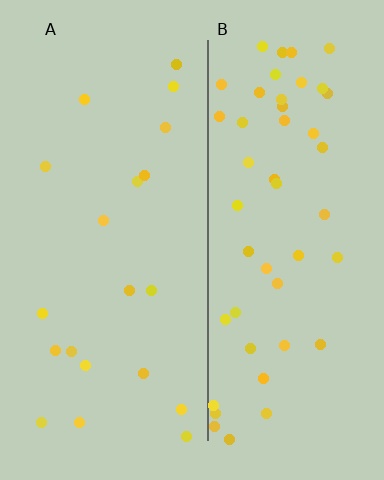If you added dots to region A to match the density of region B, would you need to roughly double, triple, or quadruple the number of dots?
Approximately double.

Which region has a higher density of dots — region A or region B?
B (the right).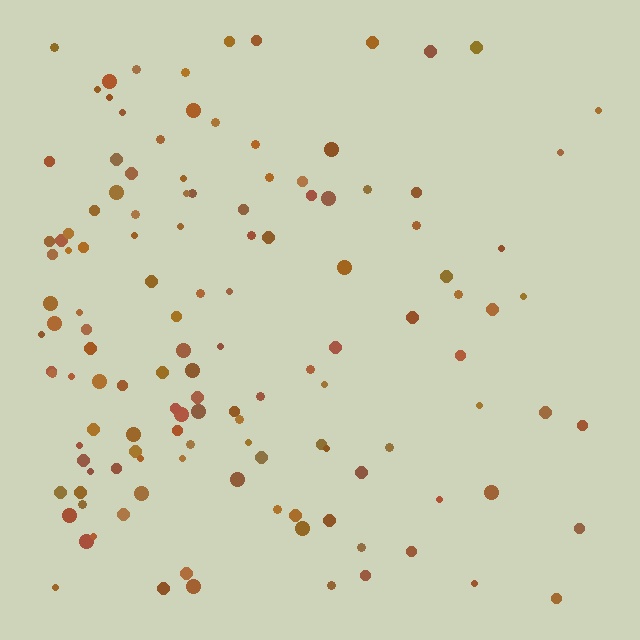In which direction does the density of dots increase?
From right to left, with the left side densest.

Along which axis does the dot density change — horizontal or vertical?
Horizontal.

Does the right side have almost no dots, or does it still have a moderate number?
Still a moderate number, just noticeably fewer than the left.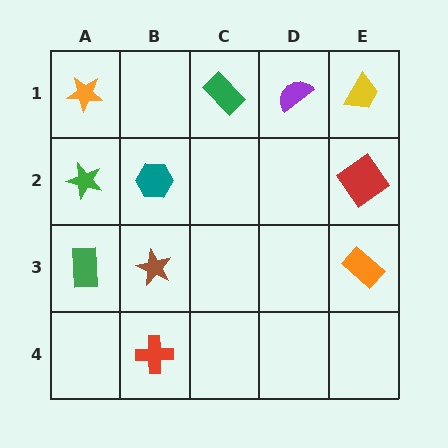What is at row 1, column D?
A purple semicircle.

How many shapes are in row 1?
4 shapes.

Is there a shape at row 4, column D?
No, that cell is empty.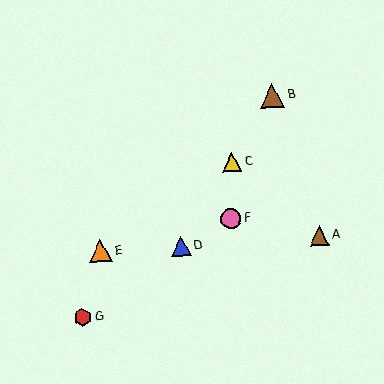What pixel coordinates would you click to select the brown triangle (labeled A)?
Click at (319, 235) to select the brown triangle A.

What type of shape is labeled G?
Shape G is a red hexagon.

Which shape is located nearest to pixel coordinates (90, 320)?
The red hexagon (labeled G) at (83, 318) is nearest to that location.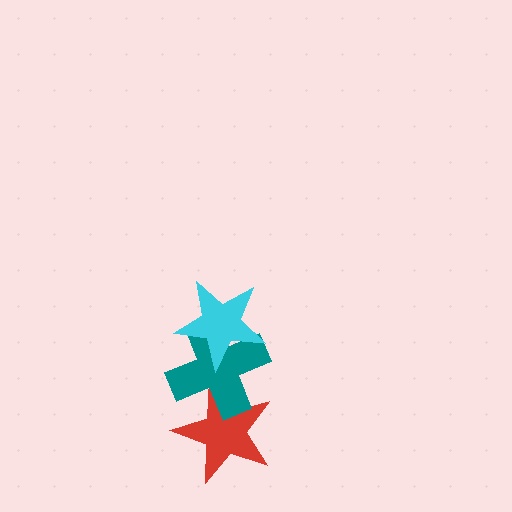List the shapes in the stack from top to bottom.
From top to bottom: the cyan star, the teal cross, the red star.